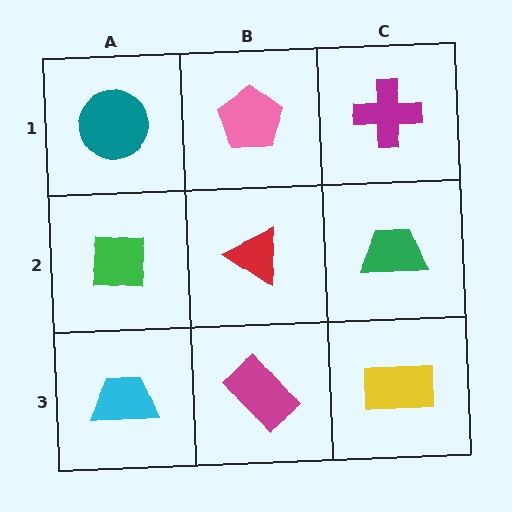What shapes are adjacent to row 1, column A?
A green square (row 2, column A), a pink pentagon (row 1, column B).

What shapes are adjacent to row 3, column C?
A green trapezoid (row 2, column C), a magenta rectangle (row 3, column B).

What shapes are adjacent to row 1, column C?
A green trapezoid (row 2, column C), a pink pentagon (row 1, column B).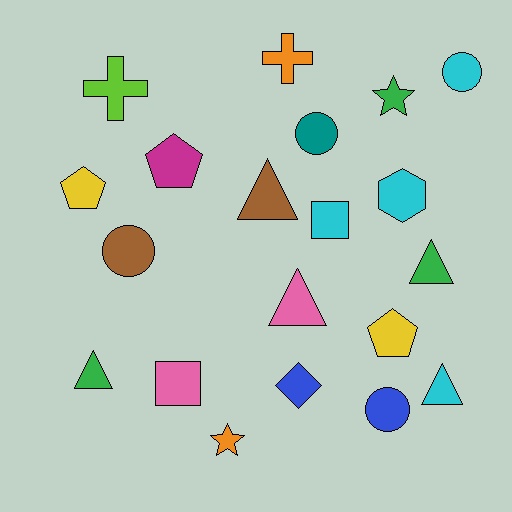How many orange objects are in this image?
There are 2 orange objects.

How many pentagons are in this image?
There are 3 pentagons.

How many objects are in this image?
There are 20 objects.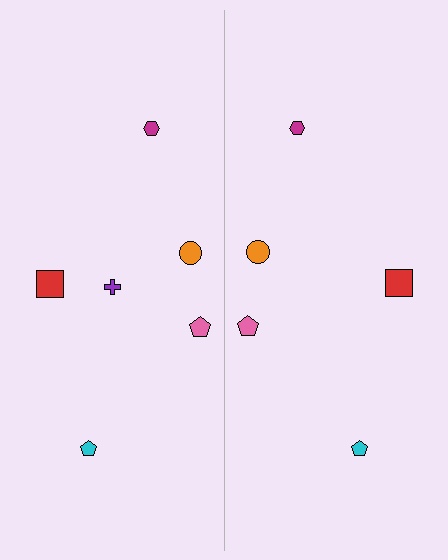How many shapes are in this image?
There are 11 shapes in this image.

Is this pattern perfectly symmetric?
No, the pattern is not perfectly symmetric. A purple cross is missing from the right side.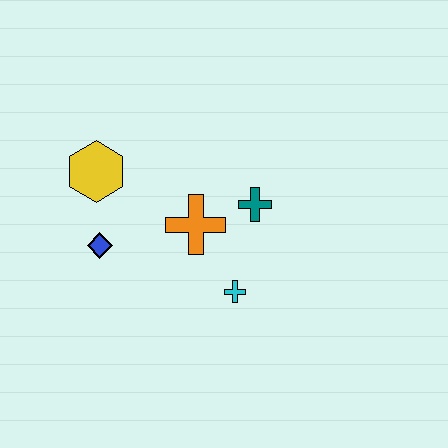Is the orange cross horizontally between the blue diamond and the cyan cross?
Yes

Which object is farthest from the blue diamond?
The teal cross is farthest from the blue diamond.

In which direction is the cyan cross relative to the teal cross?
The cyan cross is below the teal cross.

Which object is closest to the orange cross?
The teal cross is closest to the orange cross.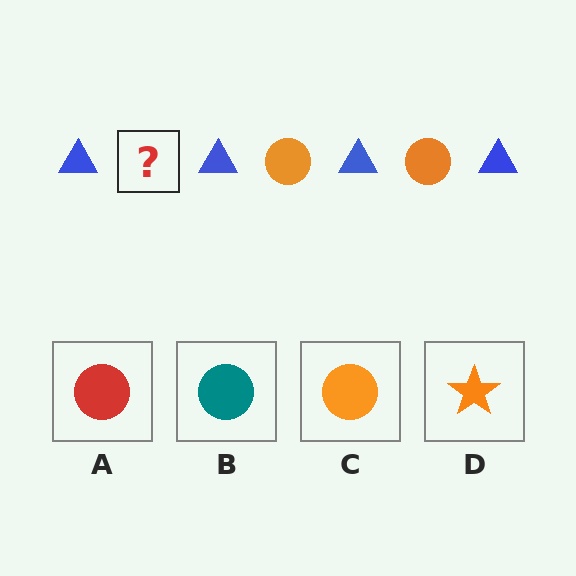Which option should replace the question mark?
Option C.